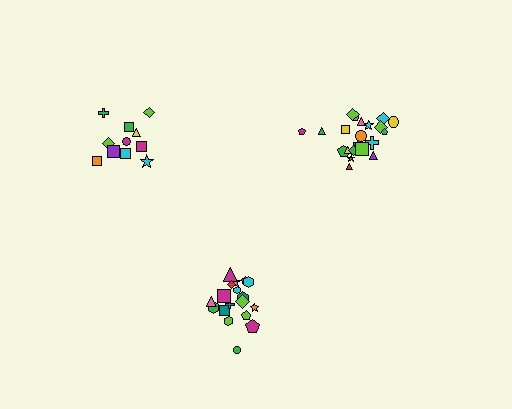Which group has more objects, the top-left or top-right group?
The top-right group.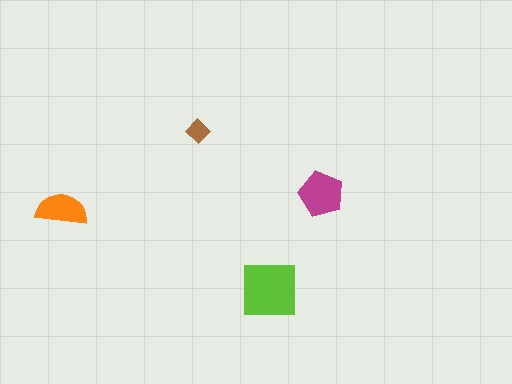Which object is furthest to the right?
The magenta pentagon is rightmost.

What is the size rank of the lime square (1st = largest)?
1st.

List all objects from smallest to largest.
The brown diamond, the orange semicircle, the magenta pentagon, the lime square.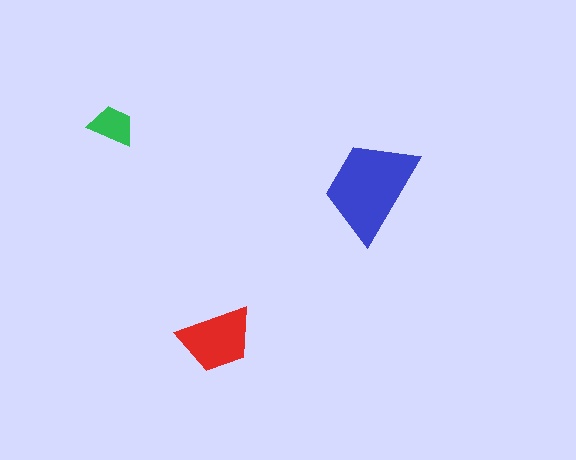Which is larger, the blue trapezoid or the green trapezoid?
The blue one.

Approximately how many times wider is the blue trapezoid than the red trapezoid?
About 1.5 times wider.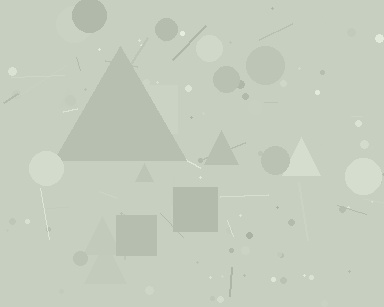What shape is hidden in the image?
A triangle is hidden in the image.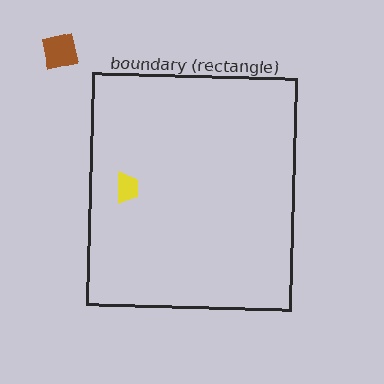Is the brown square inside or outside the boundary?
Outside.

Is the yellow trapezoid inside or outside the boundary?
Inside.